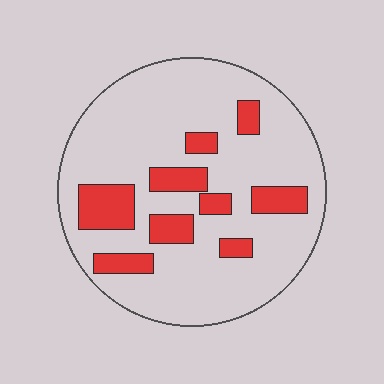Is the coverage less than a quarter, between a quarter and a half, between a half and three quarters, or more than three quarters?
Less than a quarter.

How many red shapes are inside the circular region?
9.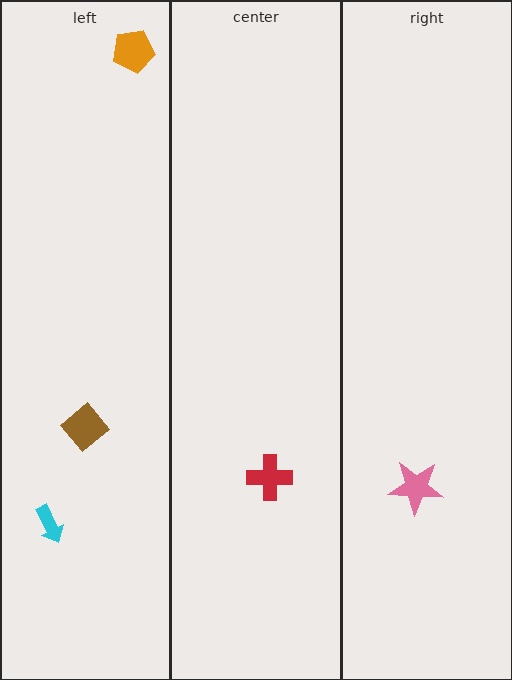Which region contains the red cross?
The center region.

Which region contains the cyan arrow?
The left region.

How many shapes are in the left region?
3.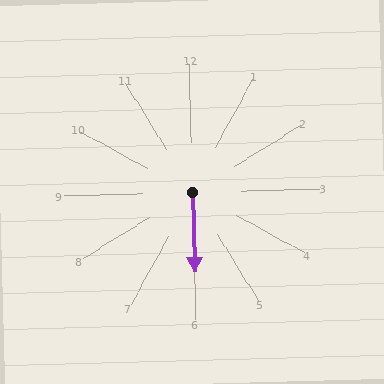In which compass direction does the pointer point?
South.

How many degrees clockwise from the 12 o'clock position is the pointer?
Approximately 179 degrees.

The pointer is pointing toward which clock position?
Roughly 6 o'clock.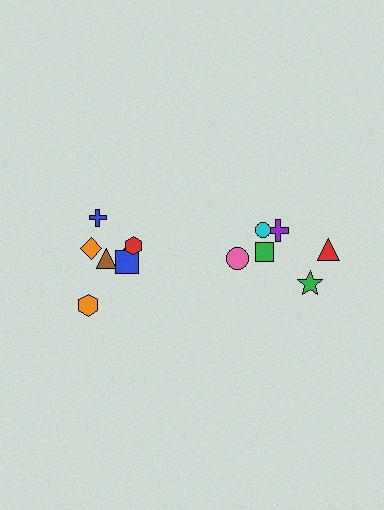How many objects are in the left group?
There are 8 objects.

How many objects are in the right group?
There are 6 objects.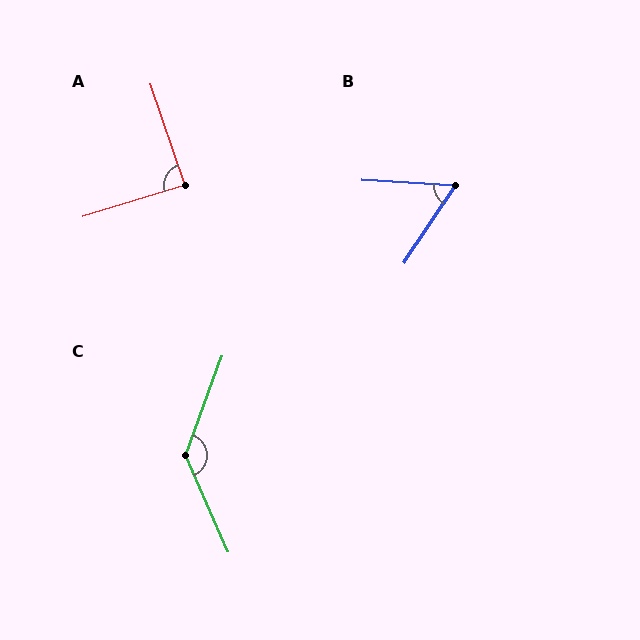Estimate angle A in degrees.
Approximately 88 degrees.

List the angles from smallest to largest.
B (60°), A (88°), C (136°).